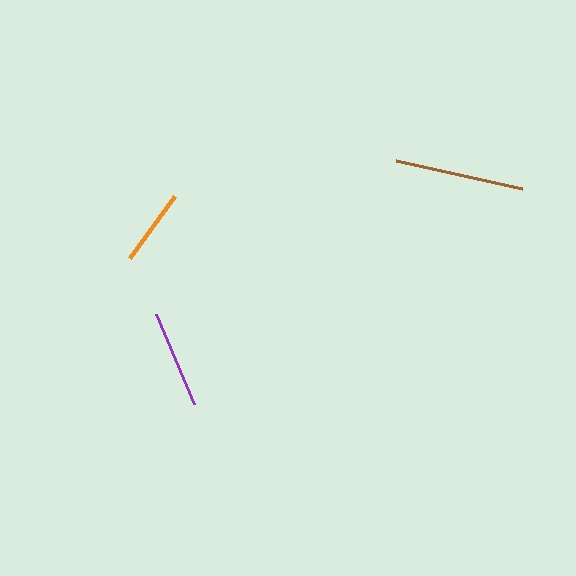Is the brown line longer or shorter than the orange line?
The brown line is longer than the orange line.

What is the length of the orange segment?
The orange segment is approximately 76 pixels long.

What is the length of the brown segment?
The brown segment is approximately 130 pixels long.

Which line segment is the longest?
The brown line is the longest at approximately 130 pixels.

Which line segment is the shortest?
The orange line is the shortest at approximately 76 pixels.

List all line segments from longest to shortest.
From longest to shortest: brown, purple, orange.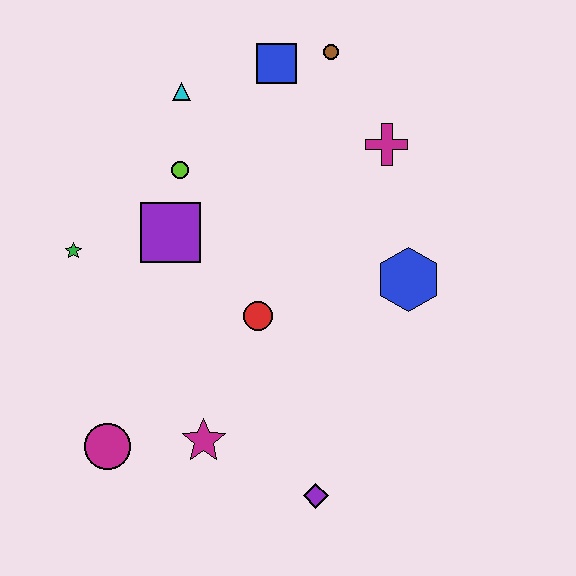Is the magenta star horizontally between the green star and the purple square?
No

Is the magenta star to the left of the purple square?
No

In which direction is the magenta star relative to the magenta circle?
The magenta star is to the right of the magenta circle.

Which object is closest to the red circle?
The purple square is closest to the red circle.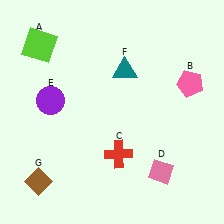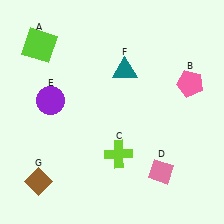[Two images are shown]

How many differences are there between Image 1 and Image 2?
There is 1 difference between the two images.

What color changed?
The cross (C) changed from red in Image 1 to lime in Image 2.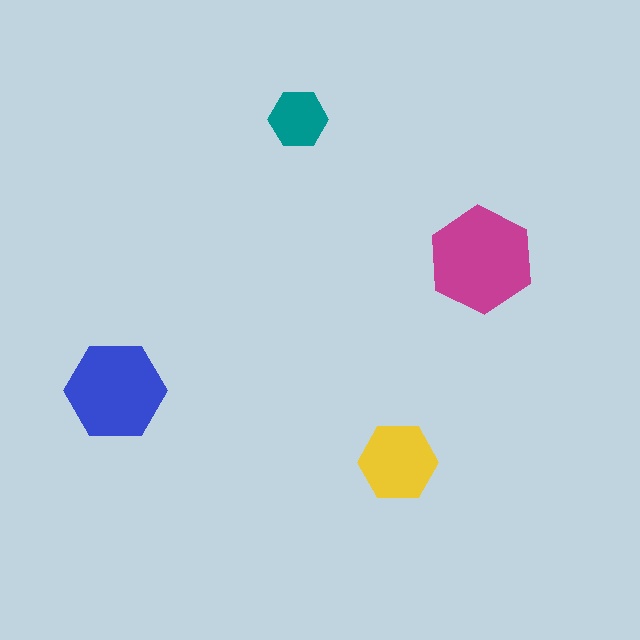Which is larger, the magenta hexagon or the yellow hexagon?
The magenta one.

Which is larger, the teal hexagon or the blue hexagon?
The blue one.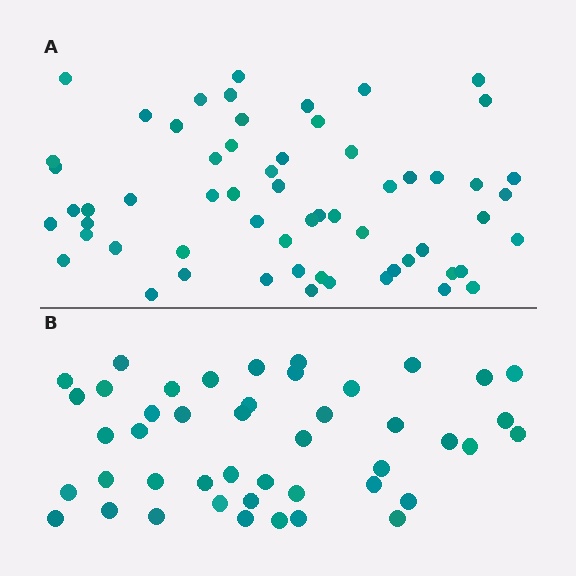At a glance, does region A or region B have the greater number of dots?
Region A (the top region) has more dots.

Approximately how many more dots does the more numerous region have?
Region A has approximately 15 more dots than region B.